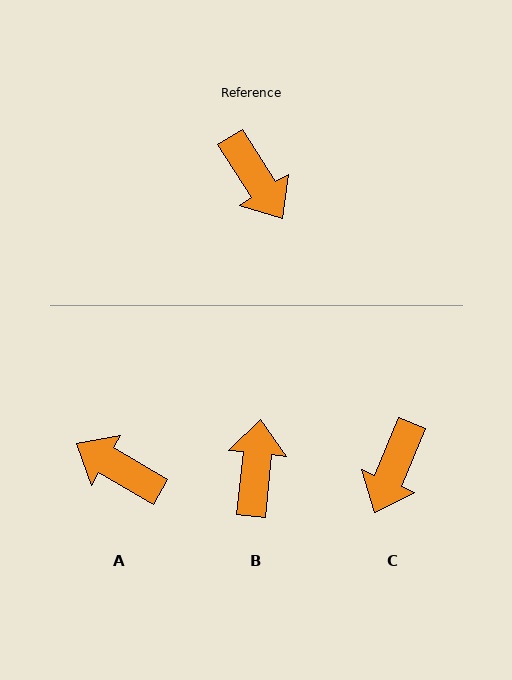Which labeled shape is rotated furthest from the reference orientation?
A, about 153 degrees away.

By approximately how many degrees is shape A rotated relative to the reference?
Approximately 153 degrees clockwise.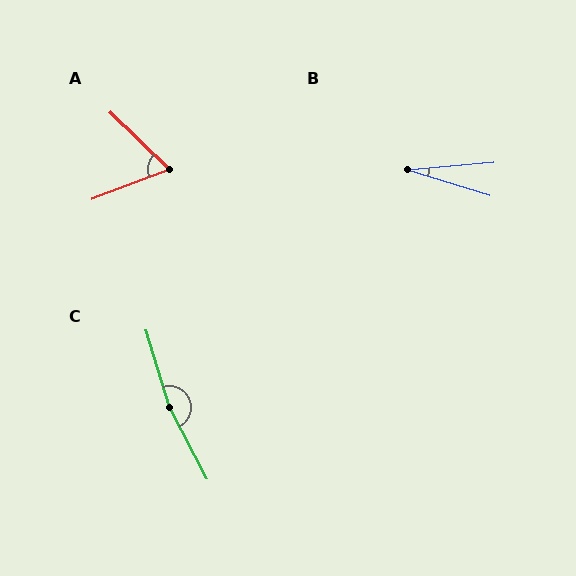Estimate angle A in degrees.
Approximately 65 degrees.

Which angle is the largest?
C, at approximately 169 degrees.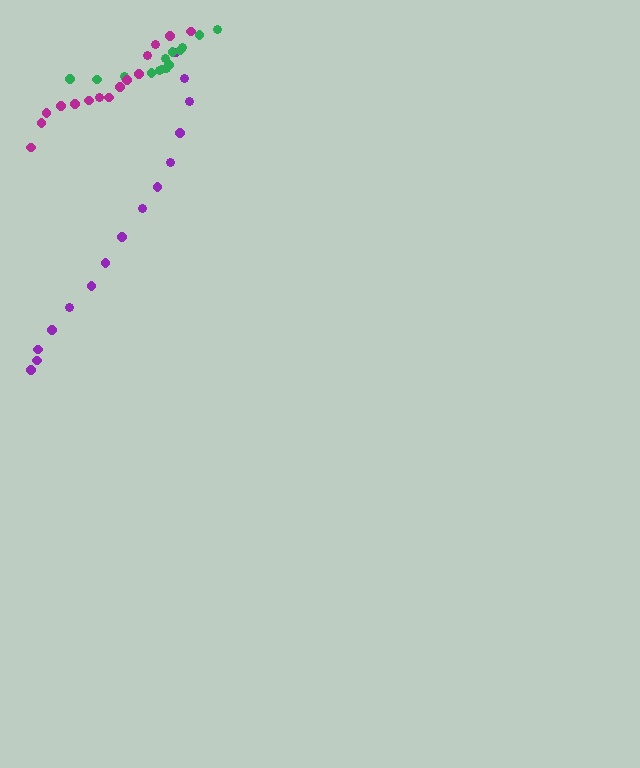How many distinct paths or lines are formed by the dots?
There are 3 distinct paths.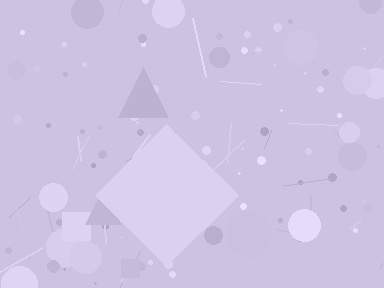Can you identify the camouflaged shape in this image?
The camouflaged shape is a diamond.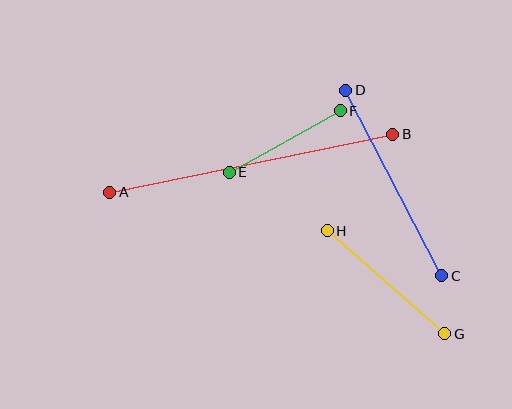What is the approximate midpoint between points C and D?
The midpoint is at approximately (394, 183) pixels.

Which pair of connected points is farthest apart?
Points A and B are farthest apart.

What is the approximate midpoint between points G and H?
The midpoint is at approximately (386, 282) pixels.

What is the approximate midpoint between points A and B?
The midpoint is at approximately (251, 163) pixels.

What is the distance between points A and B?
The distance is approximately 289 pixels.